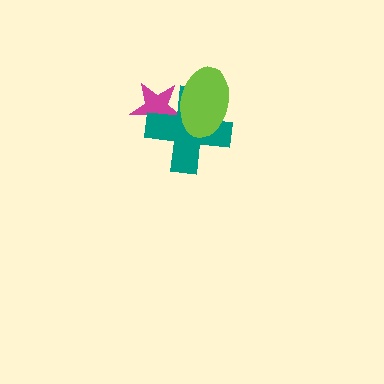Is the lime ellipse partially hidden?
No, no other shape covers it.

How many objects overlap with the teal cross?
2 objects overlap with the teal cross.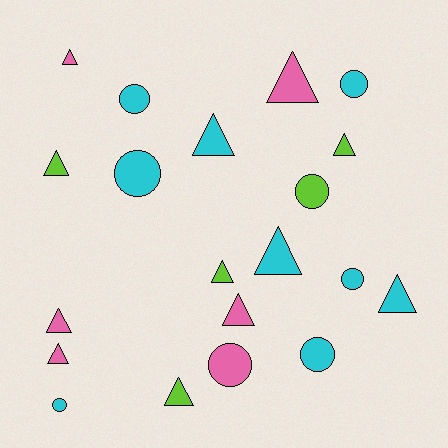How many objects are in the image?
There are 20 objects.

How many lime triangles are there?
There are 4 lime triangles.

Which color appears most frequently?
Cyan, with 9 objects.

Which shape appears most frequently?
Triangle, with 12 objects.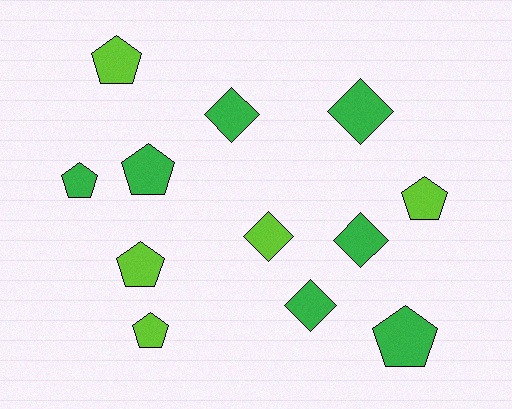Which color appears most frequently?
Green, with 7 objects.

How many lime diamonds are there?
There is 1 lime diamond.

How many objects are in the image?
There are 12 objects.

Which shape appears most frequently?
Pentagon, with 7 objects.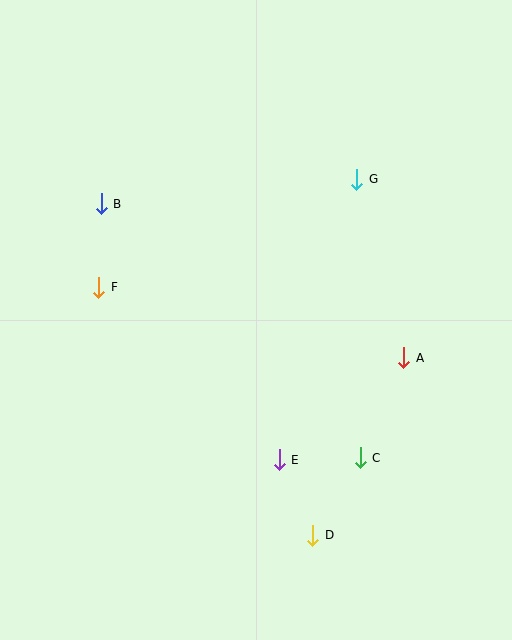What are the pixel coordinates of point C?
Point C is at (360, 458).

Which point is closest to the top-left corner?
Point B is closest to the top-left corner.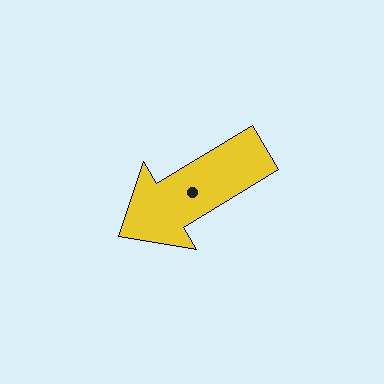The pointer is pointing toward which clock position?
Roughly 8 o'clock.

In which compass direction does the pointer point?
Southwest.